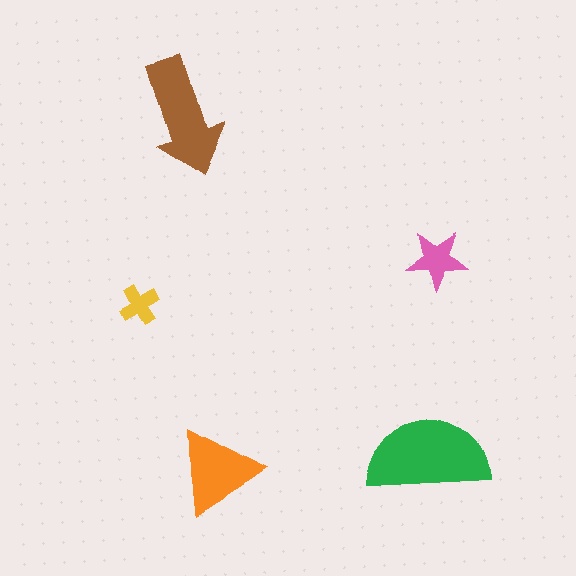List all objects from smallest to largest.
The yellow cross, the pink star, the orange triangle, the brown arrow, the green semicircle.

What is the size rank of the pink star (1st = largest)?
4th.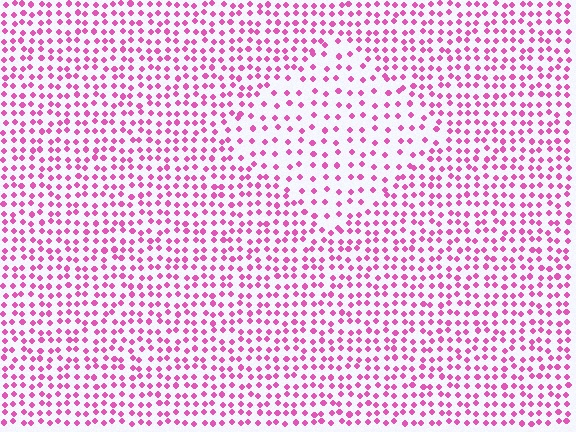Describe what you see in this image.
The image contains small pink elements arranged at two different densities. A diamond-shaped region is visible where the elements are less densely packed than the surrounding area.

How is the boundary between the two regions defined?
The boundary is defined by a change in element density (approximately 1.8x ratio). All elements are the same color, size, and shape.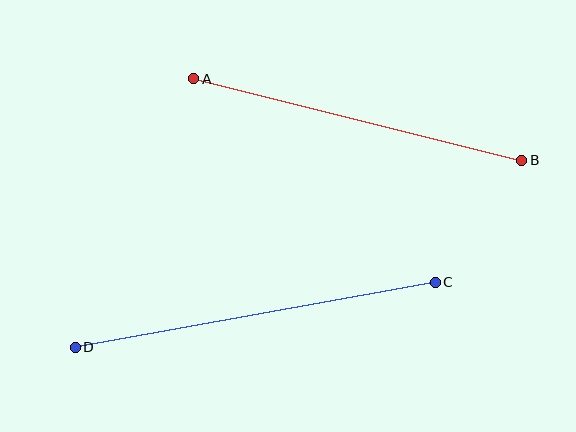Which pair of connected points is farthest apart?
Points C and D are farthest apart.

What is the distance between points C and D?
The distance is approximately 366 pixels.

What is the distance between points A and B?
The distance is approximately 338 pixels.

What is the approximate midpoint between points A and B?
The midpoint is at approximately (358, 120) pixels.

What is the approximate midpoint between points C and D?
The midpoint is at approximately (255, 315) pixels.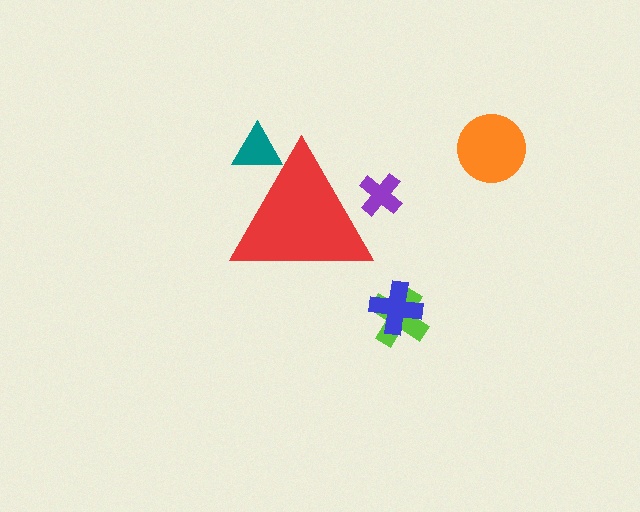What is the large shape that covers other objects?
A red triangle.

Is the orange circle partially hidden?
No, the orange circle is fully visible.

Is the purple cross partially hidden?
Yes, the purple cross is partially hidden behind the red triangle.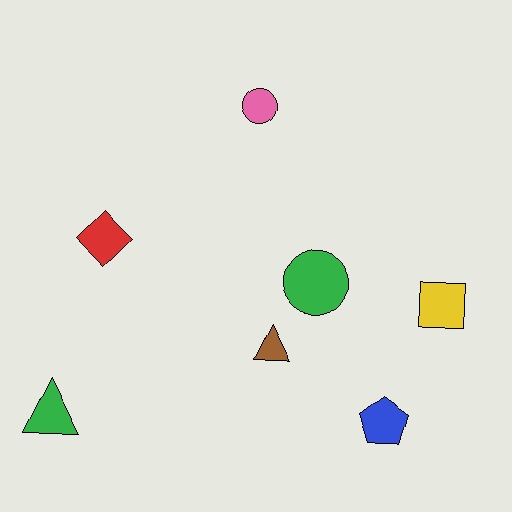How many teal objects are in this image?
There are no teal objects.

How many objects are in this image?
There are 7 objects.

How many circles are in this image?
There are 2 circles.